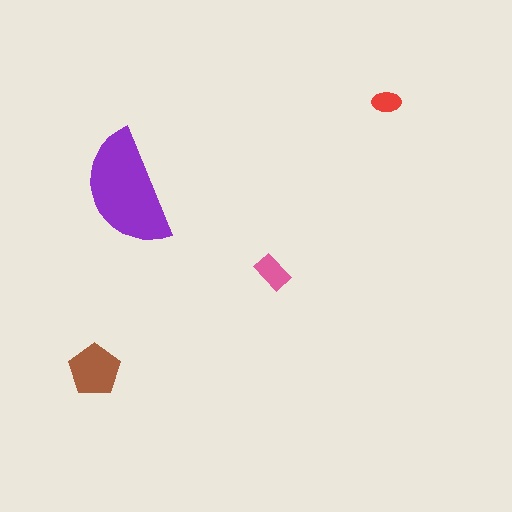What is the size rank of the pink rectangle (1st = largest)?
3rd.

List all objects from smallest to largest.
The red ellipse, the pink rectangle, the brown pentagon, the purple semicircle.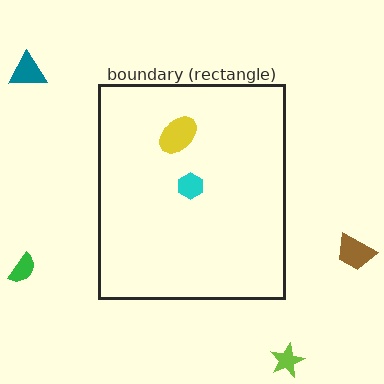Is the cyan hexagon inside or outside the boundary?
Inside.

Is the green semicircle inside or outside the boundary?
Outside.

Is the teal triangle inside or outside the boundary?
Outside.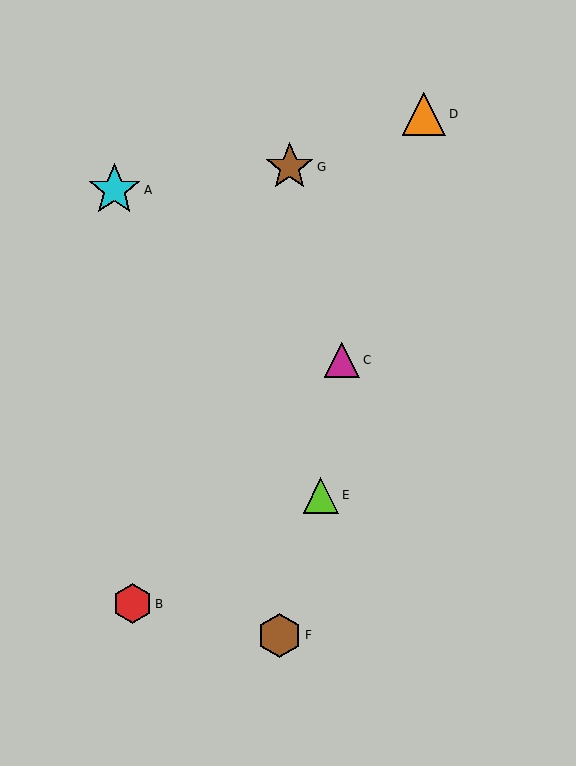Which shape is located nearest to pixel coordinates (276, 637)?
The brown hexagon (labeled F) at (279, 635) is nearest to that location.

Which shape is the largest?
The cyan star (labeled A) is the largest.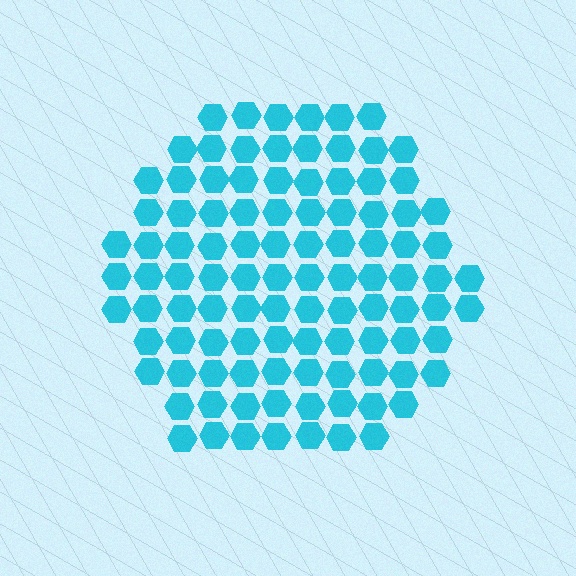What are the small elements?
The small elements are hexagons.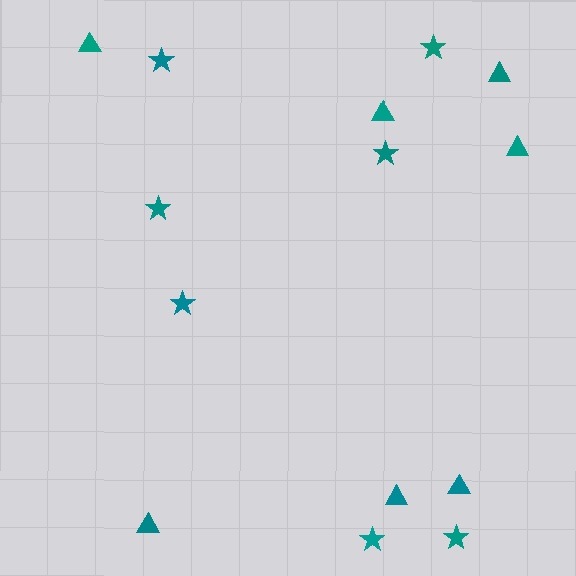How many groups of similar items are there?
There are 2 groups: one group of triangles (7) and one group of stars (7).